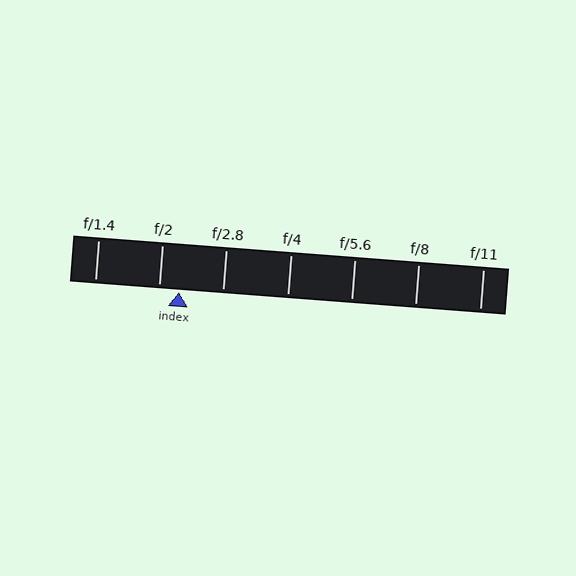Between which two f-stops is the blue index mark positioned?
The index mark is between f/2 and f/2.8.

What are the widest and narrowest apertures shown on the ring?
The widest aperture shown is f/1.4 and the narrowest is f/11.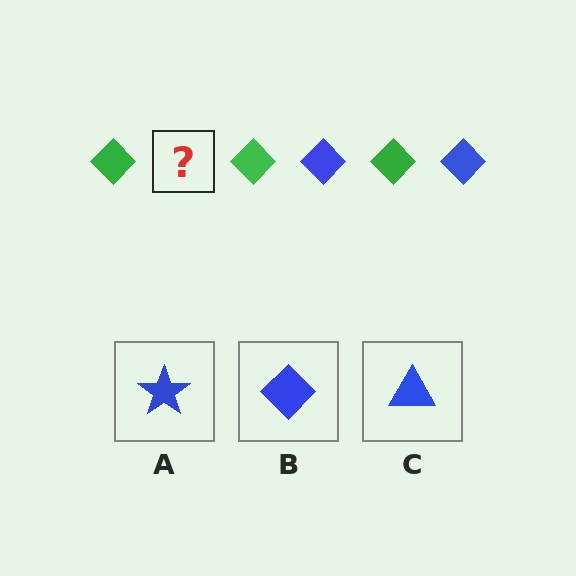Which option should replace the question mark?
Option B.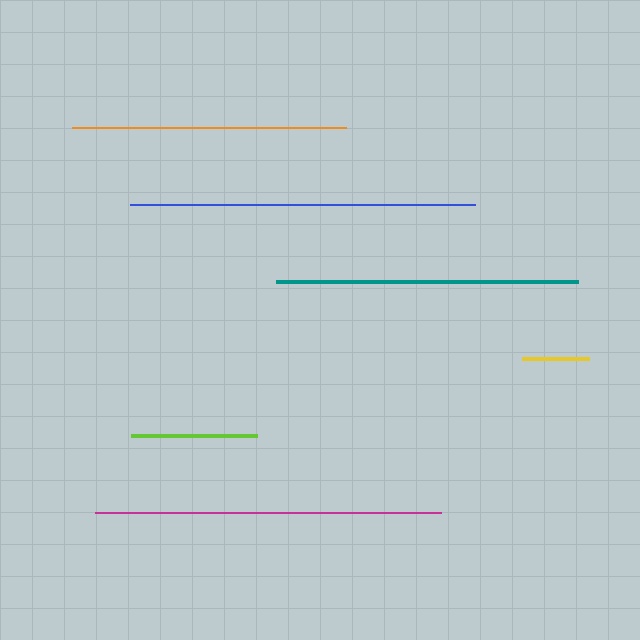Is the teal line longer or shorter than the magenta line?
The magenta line is longer than the teal line.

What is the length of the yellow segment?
The yellow segment is approximately 67 pixels long.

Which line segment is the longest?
The magenta line is the longest at approximately 345 pixels.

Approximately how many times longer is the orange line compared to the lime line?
The orange line is approximately 2.2 times the length of the lime line.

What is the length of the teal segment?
The teal segment is approximately 301 pixels long.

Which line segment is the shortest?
The yellow line is the shortest at approximately 67 pixels.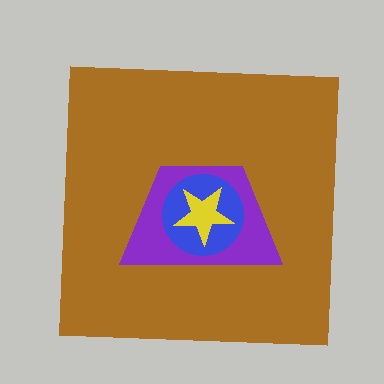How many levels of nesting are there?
4.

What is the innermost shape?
The yellow star.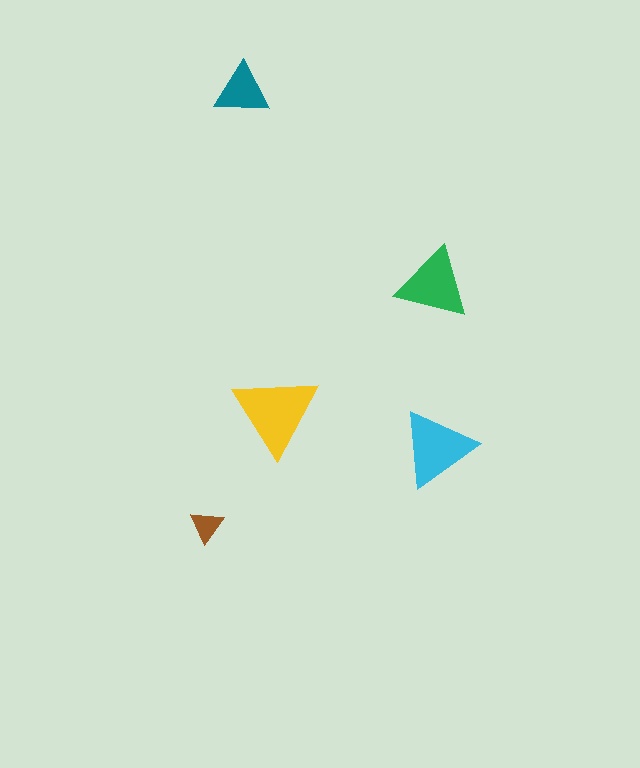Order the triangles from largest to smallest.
the yellow one, the cyan one, the green one, the teal one, the brown one.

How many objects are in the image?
There are 5 objects in the image.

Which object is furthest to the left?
The brown triangle is leftmost.